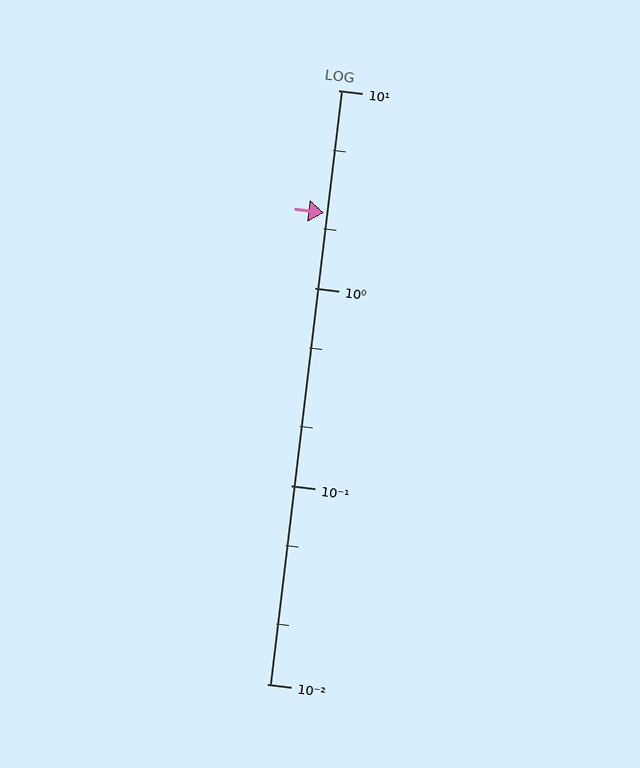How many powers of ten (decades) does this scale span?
The scale spans 3 decades, from 0.01 to 10.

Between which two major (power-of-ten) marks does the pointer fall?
The pointer is between 1 and 10.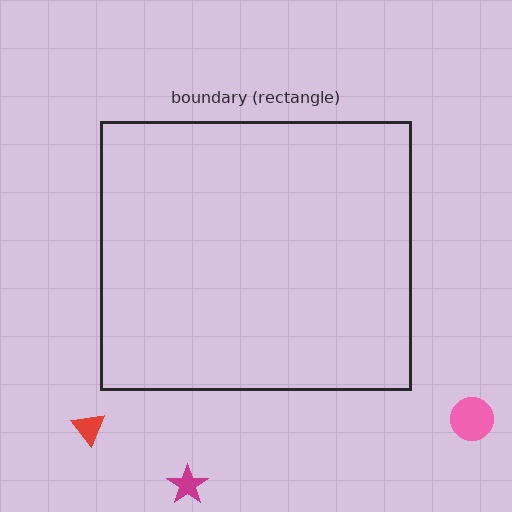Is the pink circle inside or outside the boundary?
Outside.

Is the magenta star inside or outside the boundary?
Outside.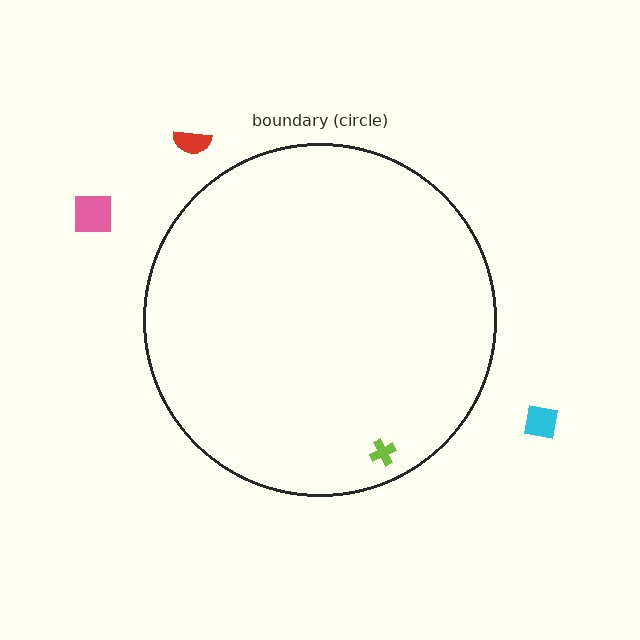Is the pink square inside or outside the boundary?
Outside.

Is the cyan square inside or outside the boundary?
Outside.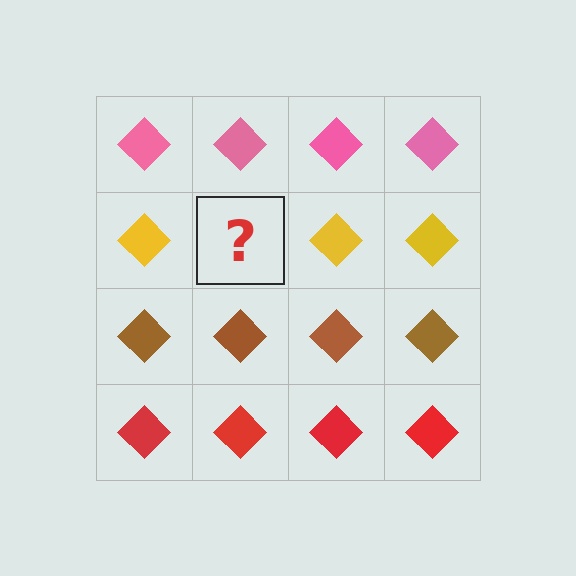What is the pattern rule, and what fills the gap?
The rule is that each row has a consistent color. The gap should be filled with a yellow diamond.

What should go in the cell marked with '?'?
The missing cell should contain a yellow diamond.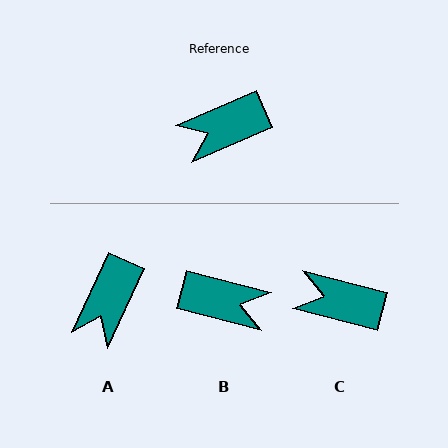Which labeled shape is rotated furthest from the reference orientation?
B, about 142 degrees away.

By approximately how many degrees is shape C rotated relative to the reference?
Approximately 38 degrees clockwise.